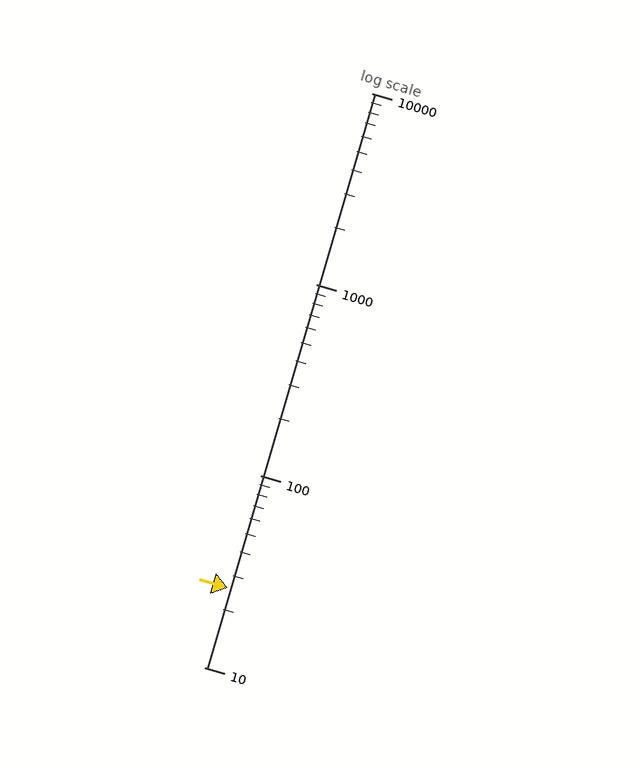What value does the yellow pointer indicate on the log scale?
The pointer indicates approximately 26.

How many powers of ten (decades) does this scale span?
The scale spans 3 decades, from 10 to 10000.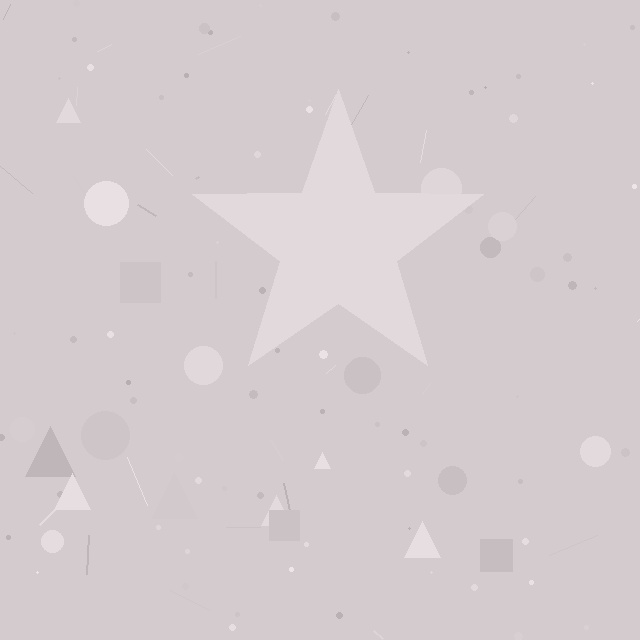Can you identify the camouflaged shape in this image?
The camouflaged shape is a star.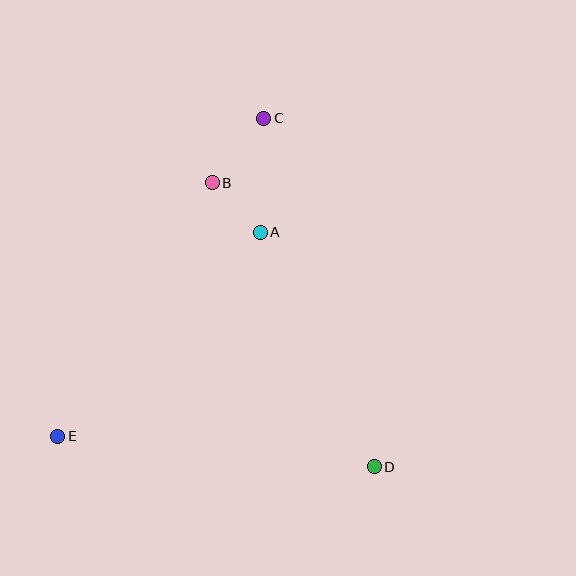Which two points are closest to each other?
Points A and B are closest to each other.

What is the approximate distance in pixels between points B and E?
The distance between B and E is approximately 297 pixels.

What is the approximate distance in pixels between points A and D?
The distance between A and D is approximately 261 pixels.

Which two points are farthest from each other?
Points C and E are farthest from each other.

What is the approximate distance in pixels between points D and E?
The distance between D and E is approximately 318 pixels.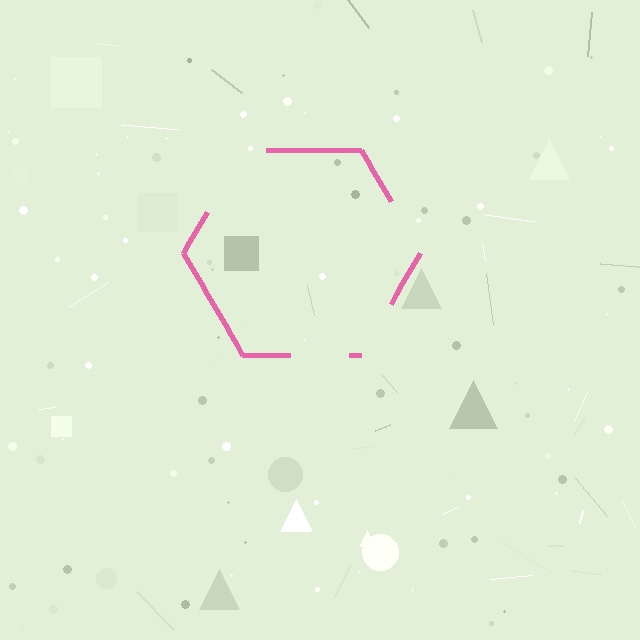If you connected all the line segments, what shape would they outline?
They would outline a hexagon.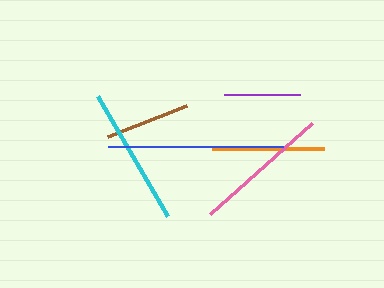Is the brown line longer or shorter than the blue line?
The blue line is longer than the brown line.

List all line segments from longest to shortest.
From longest to shortest: blue, cyan, pink, orange, brown, purple.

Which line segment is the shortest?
The purple line is the shortest at approximately 76 pixels.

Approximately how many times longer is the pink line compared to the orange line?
The pink line is approximately 1.2 times the length of the orange line.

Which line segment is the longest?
The blue line is the longest at approximately 175 pixels.